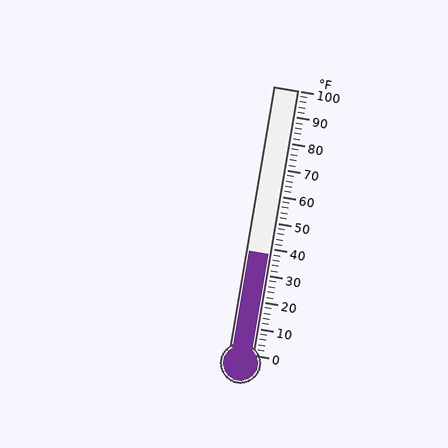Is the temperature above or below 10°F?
The temperature is above 10°F.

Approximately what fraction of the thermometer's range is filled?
The thermometer is filled to approximately 40% of its range.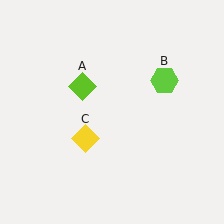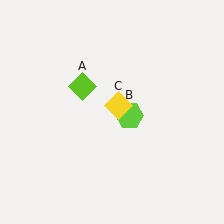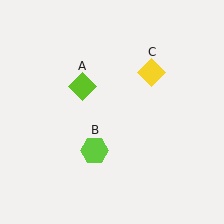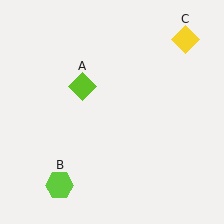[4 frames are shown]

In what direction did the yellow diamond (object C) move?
The yellow diamond (object C) moved up and to the right.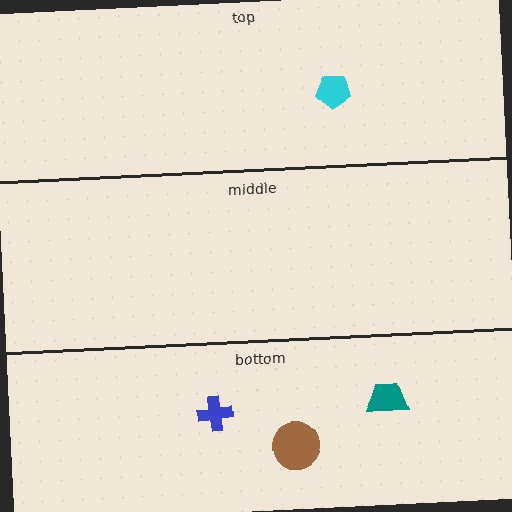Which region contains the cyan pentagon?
The top region.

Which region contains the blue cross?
The bottom region.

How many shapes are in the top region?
1.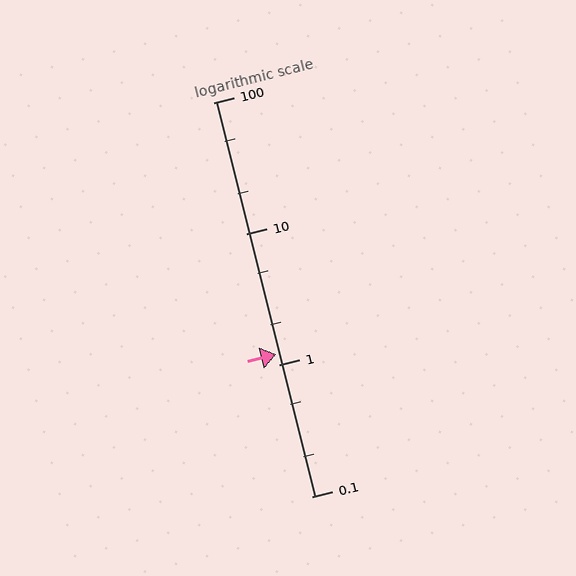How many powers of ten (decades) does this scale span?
The scale spans 3 decades, from 0.1 to 100.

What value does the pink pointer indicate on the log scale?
The pointer indicates approximately 1.2.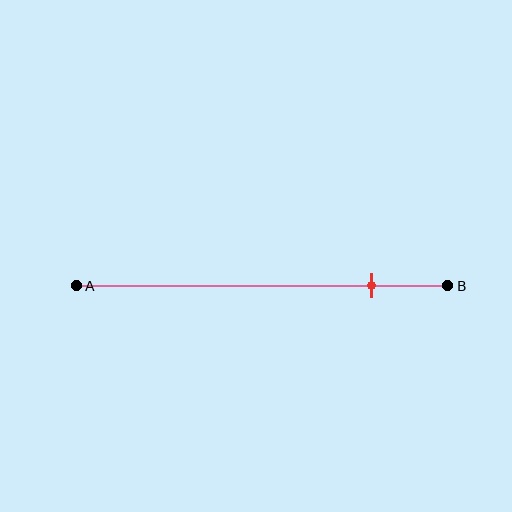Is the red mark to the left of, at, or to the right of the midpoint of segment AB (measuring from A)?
The red mark is to the right of the midpoint of segment AB.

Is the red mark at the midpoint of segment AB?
No, the mark is at about 80% from A, not at the 50% midpoint.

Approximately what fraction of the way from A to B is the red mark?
The red mark is approximately 80% of the way from A to B.